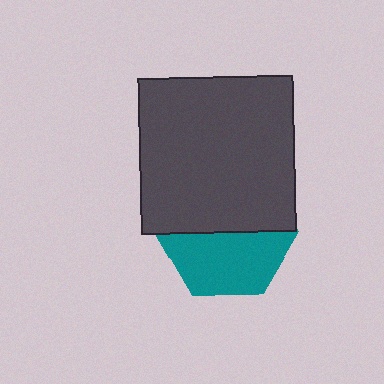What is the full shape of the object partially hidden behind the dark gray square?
The partially hidden object is a teal hexagon.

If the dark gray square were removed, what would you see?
You would see the complete teal hexagon.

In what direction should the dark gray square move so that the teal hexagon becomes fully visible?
The dark gray square should move up. That is the shortest direction to clear the overlap and leave the teal hexagon fully visible.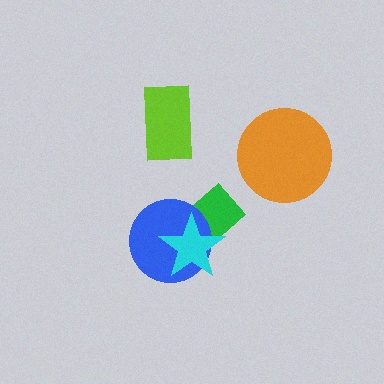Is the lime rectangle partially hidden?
No, no other shape covers it.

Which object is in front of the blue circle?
The cyan star is in front of the blue circle.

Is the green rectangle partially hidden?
Yes, it is partially covered by another shape.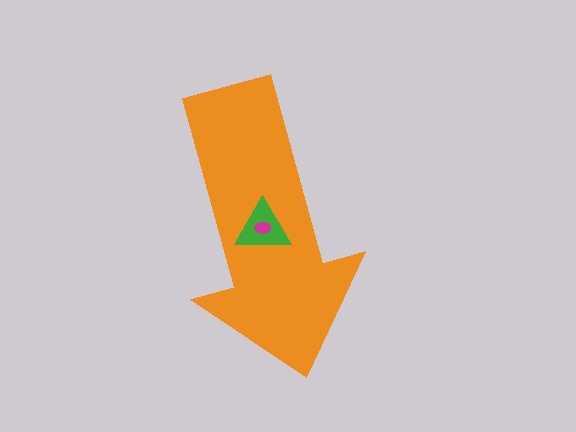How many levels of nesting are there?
3.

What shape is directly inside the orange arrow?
The green triangle.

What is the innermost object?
The magenta ellipse.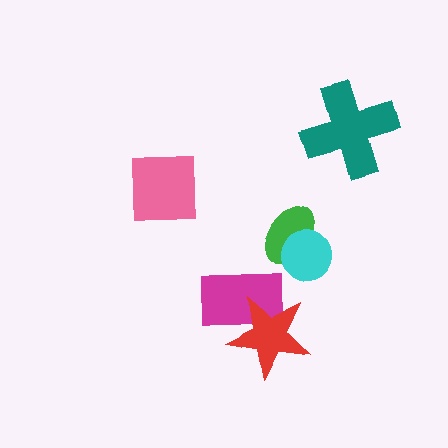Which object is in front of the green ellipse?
The cyan circle is in front of the green ellipse.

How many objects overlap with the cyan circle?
1 object overlaps with the cyan circle.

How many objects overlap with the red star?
1 object overlaps with the red star.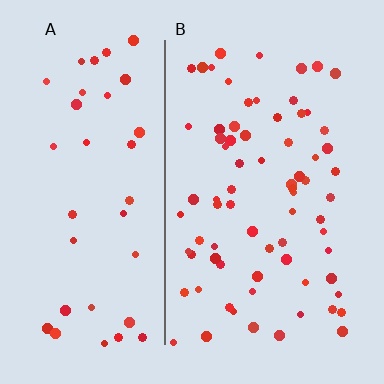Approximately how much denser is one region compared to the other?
Approximately 1.8× — region B over region A.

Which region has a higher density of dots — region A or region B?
B (the right).